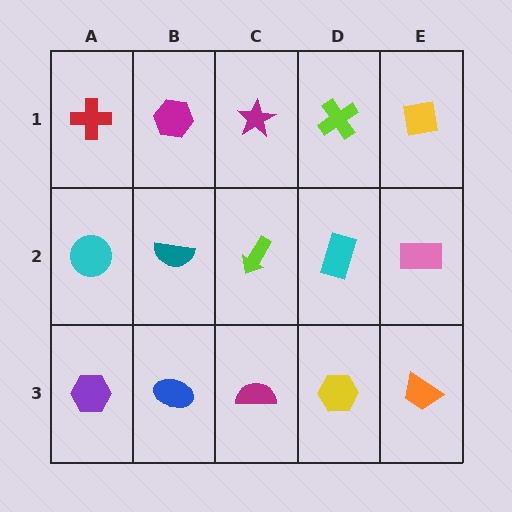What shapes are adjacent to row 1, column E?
A pink rectangle (row 2, column E), a lime cross (row 1, column D).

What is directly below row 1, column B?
A teal semicircle.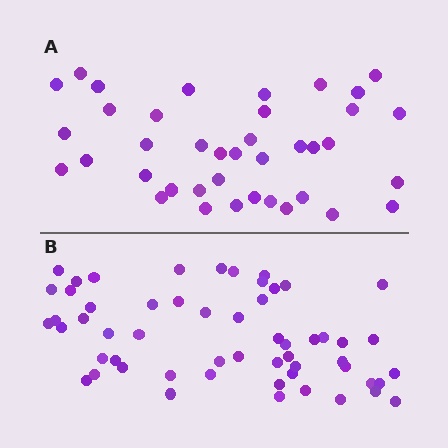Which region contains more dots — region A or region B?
Region B (the bottom region) has more dots.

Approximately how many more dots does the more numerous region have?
Region B has approximately 15 more dots than region A.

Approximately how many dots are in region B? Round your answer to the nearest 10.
About 60 dots. (The exact count is 56, which rounds to 60.)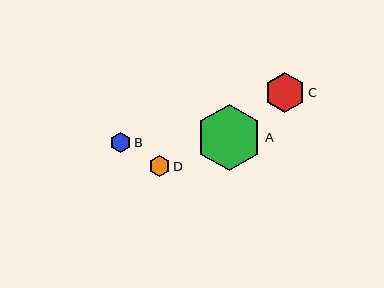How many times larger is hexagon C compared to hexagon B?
Hexagon C is approximately 2.0 times the size of hexagon B.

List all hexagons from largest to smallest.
From largest to smallest: A, C, D, B.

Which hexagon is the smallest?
Hexagon B is the smallest with a size of approximately 20 pixels.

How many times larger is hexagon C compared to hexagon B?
Hexagon C is approximately 2.0 times the size of hexagon B.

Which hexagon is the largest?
Hexagon A is the largest with a size of approximately 66 pixels.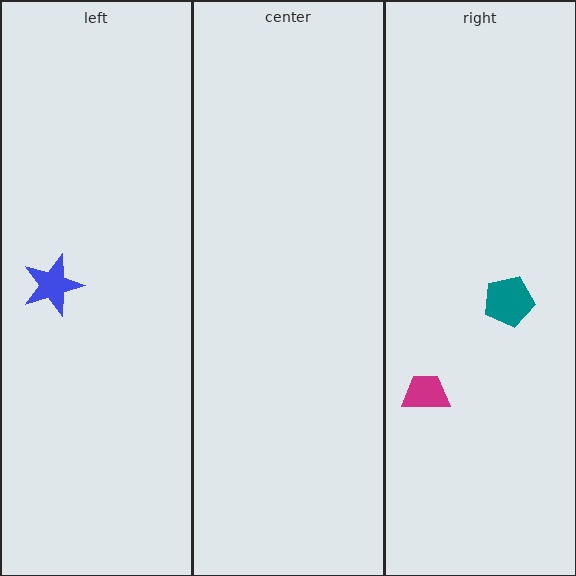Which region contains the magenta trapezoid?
The right region.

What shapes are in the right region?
The magenta trapezoid, the teal pentagon.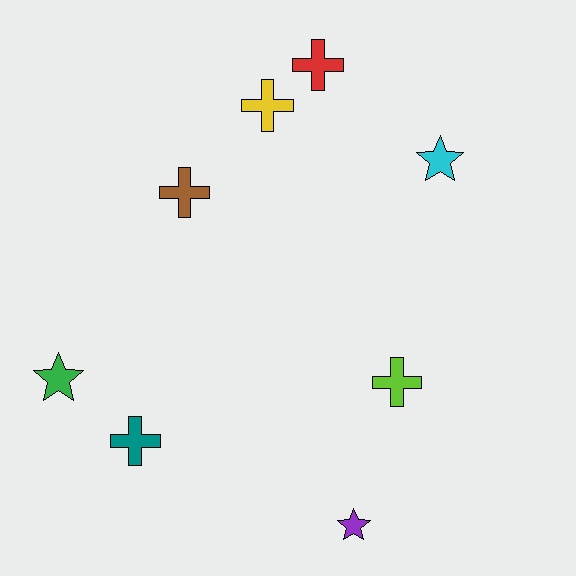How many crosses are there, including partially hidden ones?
There are 5 crosses.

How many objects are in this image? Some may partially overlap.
There are 8 objects.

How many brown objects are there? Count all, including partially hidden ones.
There is 1 brown object.